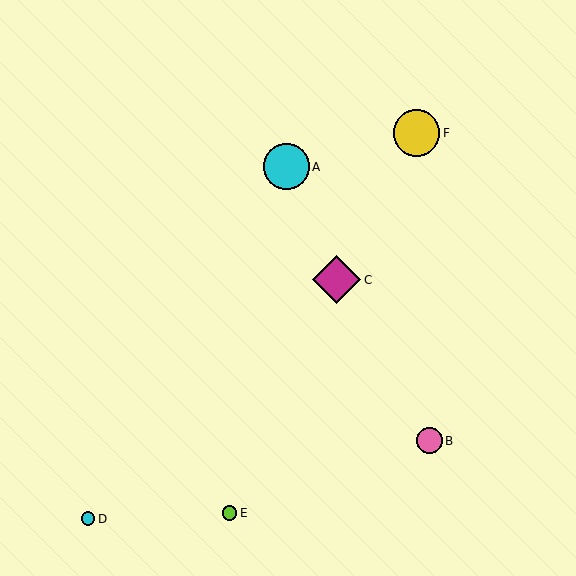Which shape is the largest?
The magenta diamond (labeled C) is the largest.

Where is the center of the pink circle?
The center of the pink circle is at (429, 441).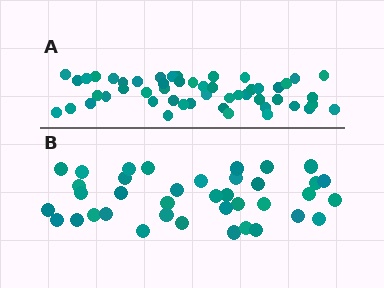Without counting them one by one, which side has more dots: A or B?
Region A (the top region) has more dots.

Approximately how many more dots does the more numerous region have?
Region A has approximately 15 more dots than region B.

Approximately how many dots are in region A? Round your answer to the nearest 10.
About 50 dots. (The exact count is 51, which rounds to 50.)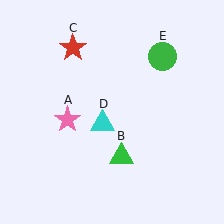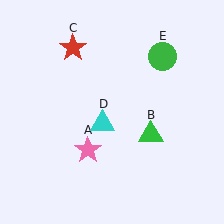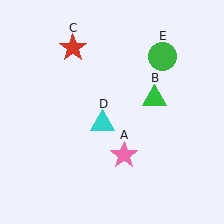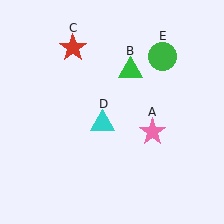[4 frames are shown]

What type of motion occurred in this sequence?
The pink star (object A), green triangle (object B) rotated counterclockwise around the center of the scene.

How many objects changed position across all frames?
2 objects changed position: pink star (object A), green triangle (object B).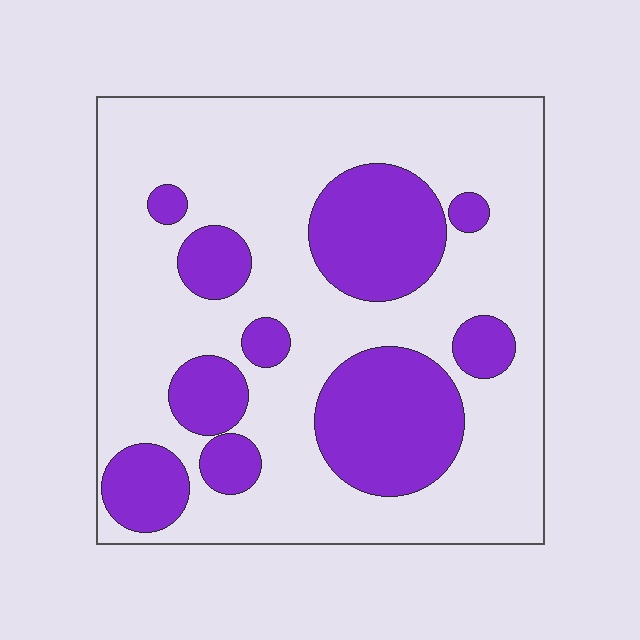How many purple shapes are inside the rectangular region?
10.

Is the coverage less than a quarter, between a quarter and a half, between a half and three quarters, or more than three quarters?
Between a quarter and a half.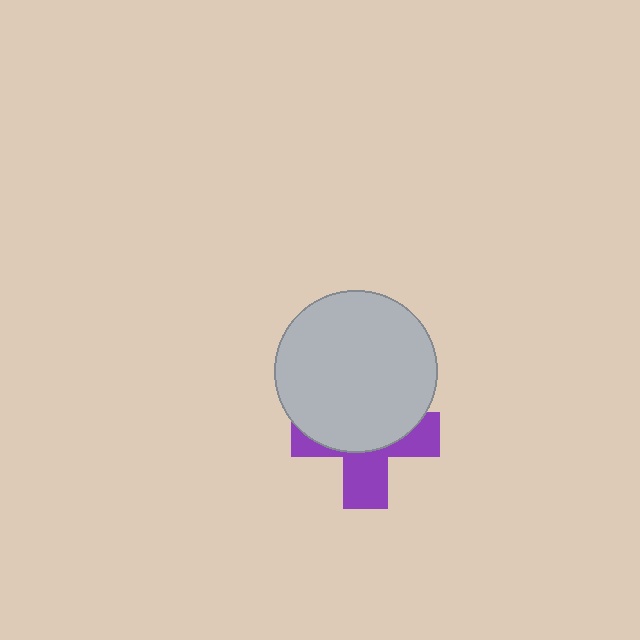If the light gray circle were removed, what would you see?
You would see the complete purple cross.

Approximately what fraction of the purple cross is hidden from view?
Roughly 57% of the purple cross is hidden behind the light gray circle.